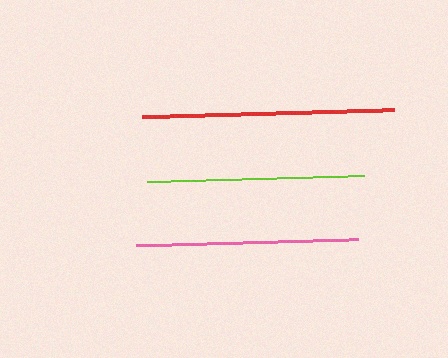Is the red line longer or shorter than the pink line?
The red line is longer than the pink line.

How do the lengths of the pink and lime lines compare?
The pink and lime lines are approximately the same length.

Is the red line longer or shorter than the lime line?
The red line is longer than the lime line.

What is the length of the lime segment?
The lime segment is approximately 218 pixels long.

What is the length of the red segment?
The red segment is approximately 251 pixels long.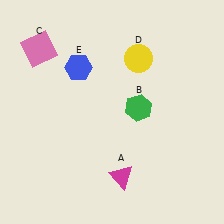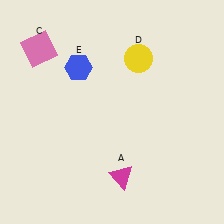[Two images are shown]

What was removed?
The green hexagon (B) was removed in Image 2.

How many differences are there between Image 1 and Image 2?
There is 1 difference between the two images.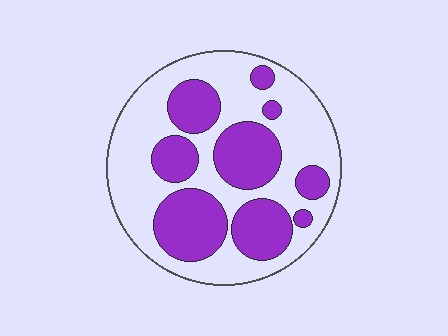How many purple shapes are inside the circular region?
9.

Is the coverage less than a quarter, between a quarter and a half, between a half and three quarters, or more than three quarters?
Between a quarter and a half.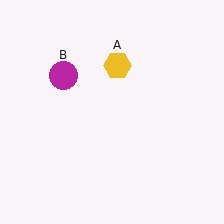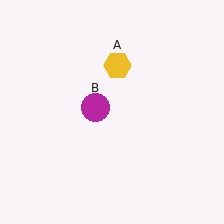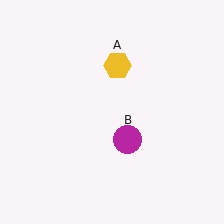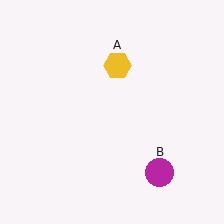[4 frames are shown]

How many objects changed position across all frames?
1 object changed position: magenta circle (object B).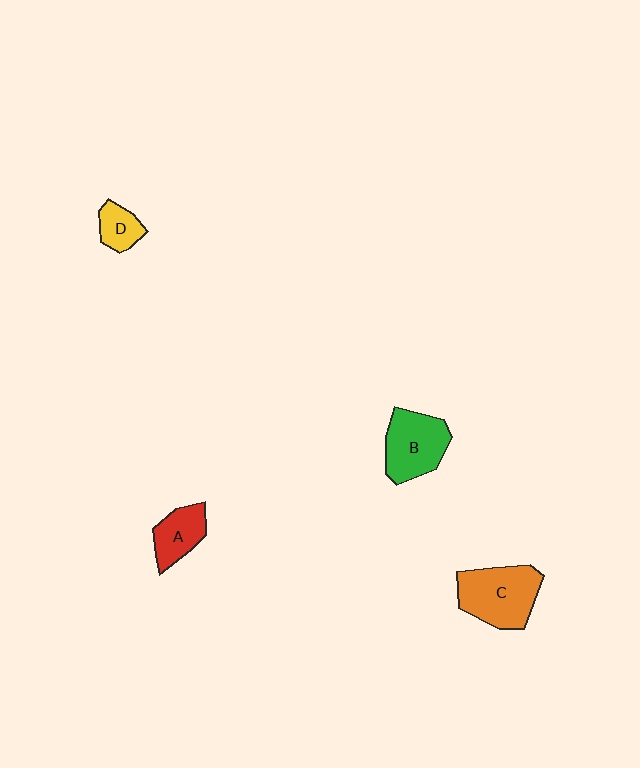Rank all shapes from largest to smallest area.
From largest to smallest: C (orange), B (green), A (red), D (yellow).